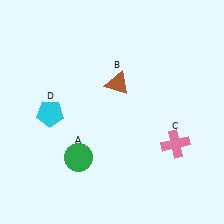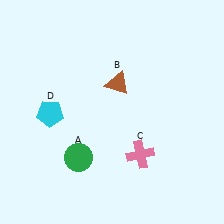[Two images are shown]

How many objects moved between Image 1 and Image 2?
1 object moved between the two images.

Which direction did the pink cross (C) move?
The pink cross (C) moved left.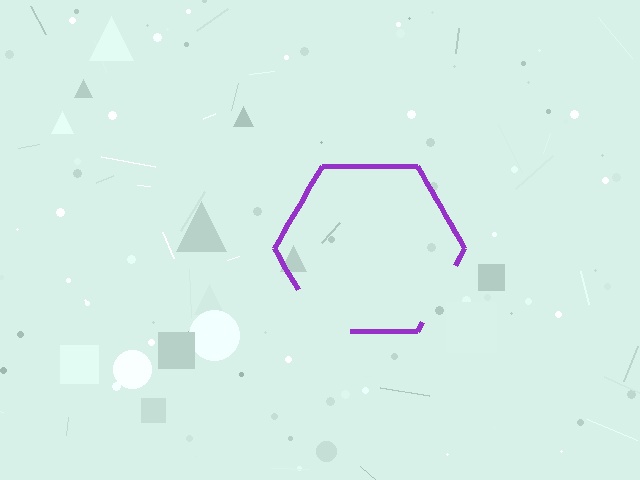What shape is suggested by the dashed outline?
The dashed outline suggests a hexagon.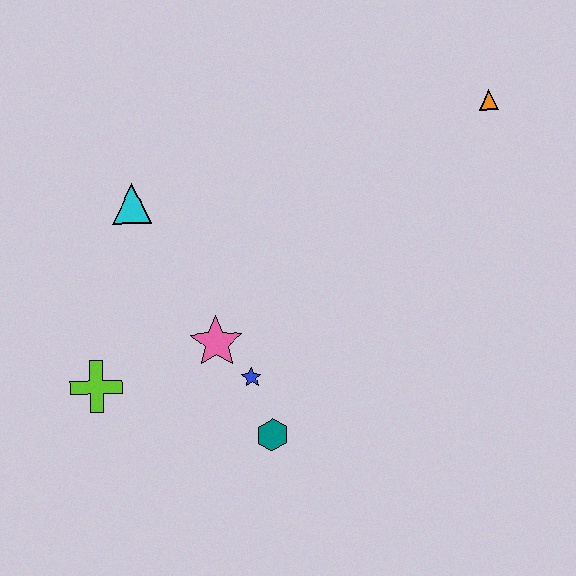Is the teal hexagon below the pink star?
Yes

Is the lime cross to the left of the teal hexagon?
Yes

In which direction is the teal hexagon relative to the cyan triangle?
The teal hexagon is below the cyan triangle.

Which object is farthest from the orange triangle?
The lime cross is farthest from the orange triangle.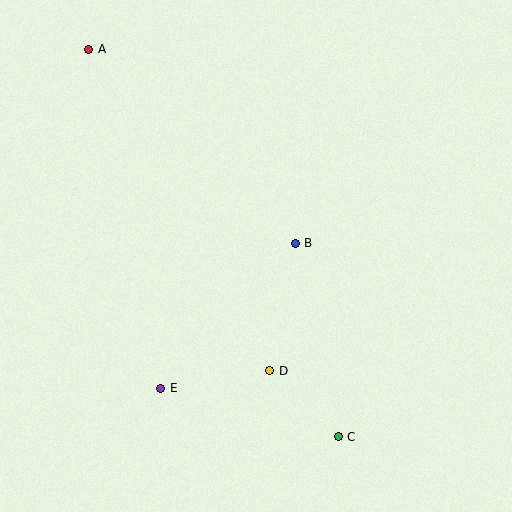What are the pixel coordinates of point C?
Point C is at (338, 437).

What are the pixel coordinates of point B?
Point B is at (295, 243).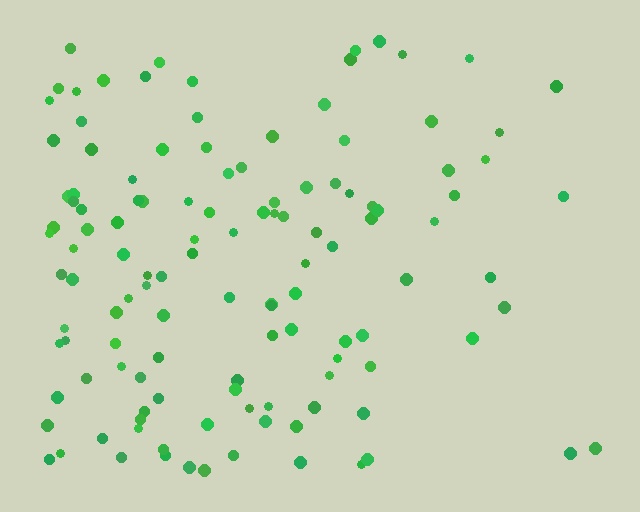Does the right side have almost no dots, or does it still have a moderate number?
Still a moderate number, just noticeably fewer than the left.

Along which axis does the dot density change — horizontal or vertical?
Horizontal.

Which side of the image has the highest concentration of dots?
The left.